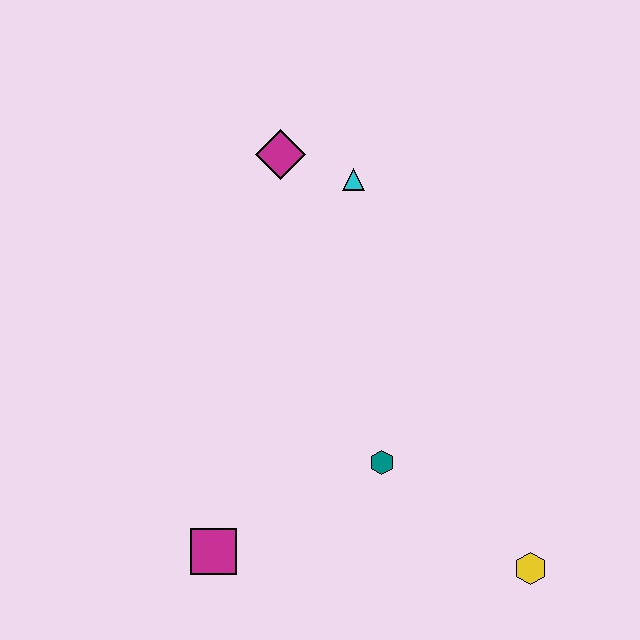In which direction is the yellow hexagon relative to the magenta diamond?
The yellow hexagon is below the magenta diamond.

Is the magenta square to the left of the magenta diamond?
Yes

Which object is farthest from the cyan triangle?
The yellow hexagon is farthest from the cyan triangle.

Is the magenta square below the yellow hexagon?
No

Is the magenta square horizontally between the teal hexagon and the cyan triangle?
No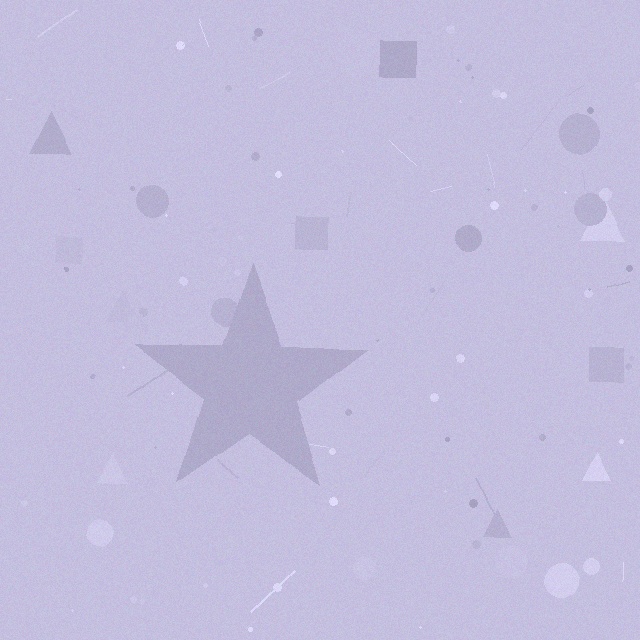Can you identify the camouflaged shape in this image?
The camouflaged shape is a star.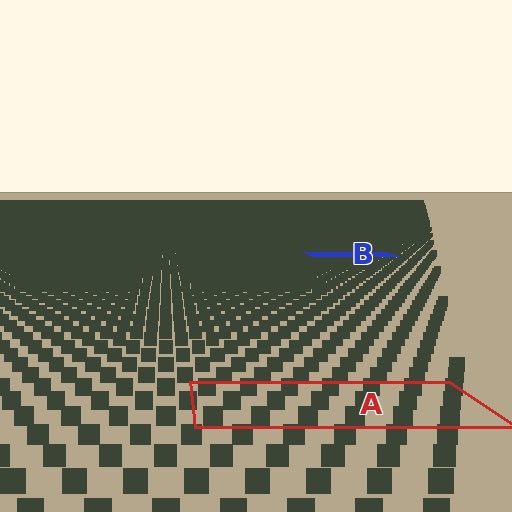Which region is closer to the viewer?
Region A is closer. The texture elements there are larger and more spread out.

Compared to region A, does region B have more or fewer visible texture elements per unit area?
Region B has more texture elements per unit area — they are packed more densely because it is farther away.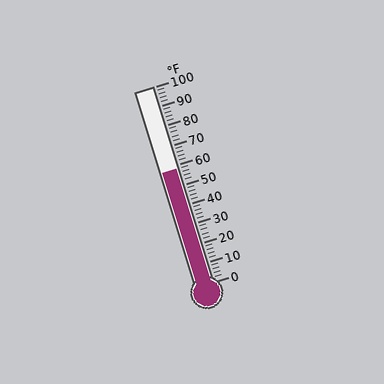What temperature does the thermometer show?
The thermometer shows approximately 58°F.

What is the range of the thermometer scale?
The thermometer scale ranges from 0°F to 100°F.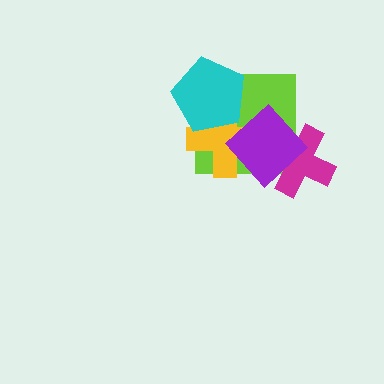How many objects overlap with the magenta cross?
2 objects overlap with the magenta cross.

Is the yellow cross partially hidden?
Yes, it is partially covered by another shape.